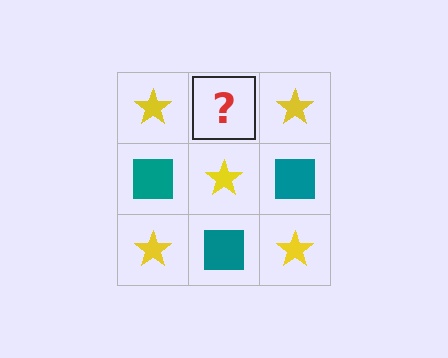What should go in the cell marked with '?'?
The missing cell should contain a teal square.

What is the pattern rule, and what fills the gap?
The rule is that it alternates yellow star and teal square in a checkerboard pattern. The gap should be filled with a teal square.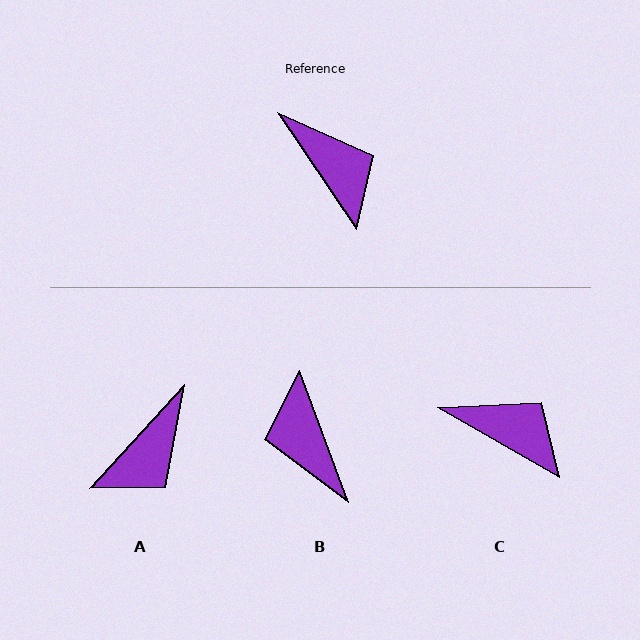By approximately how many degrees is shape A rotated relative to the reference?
Approximately 76 degrees clockwise.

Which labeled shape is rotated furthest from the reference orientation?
B, about 167 degrees away.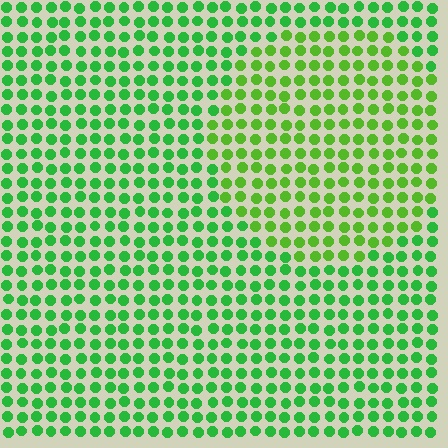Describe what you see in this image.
The image is filled with small green elements in a uniform arrangement. A circle-shaped region is visible where the elements are tinted to a slightly different hue, forming a subtle color boundary.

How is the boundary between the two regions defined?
The boundary is defined purely by a slight shift in hue (about 27 degrees). Spacing, size, and orientation are identical on both sides.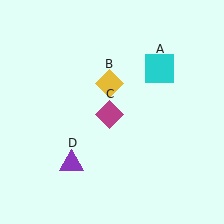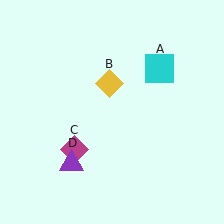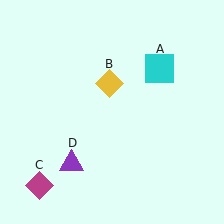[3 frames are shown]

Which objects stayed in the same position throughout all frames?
Cyan square (object A) and yellow diamond (object B) and purple triangle (object D) remained stationary.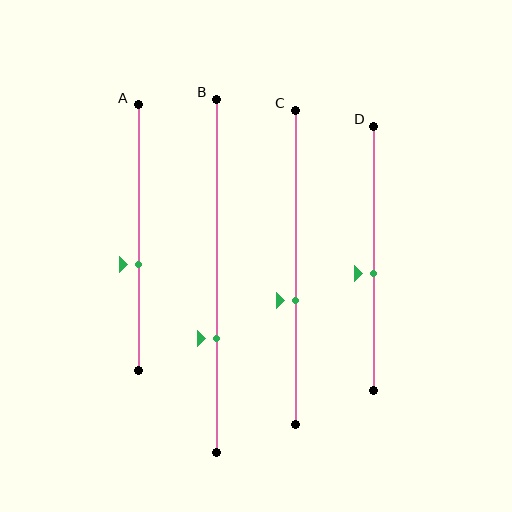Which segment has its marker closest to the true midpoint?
Segment D has its marker closest to the true midpoint.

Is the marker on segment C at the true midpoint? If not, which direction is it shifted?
No, the marker on segment C is shifted downward by about 10% of the segment length.